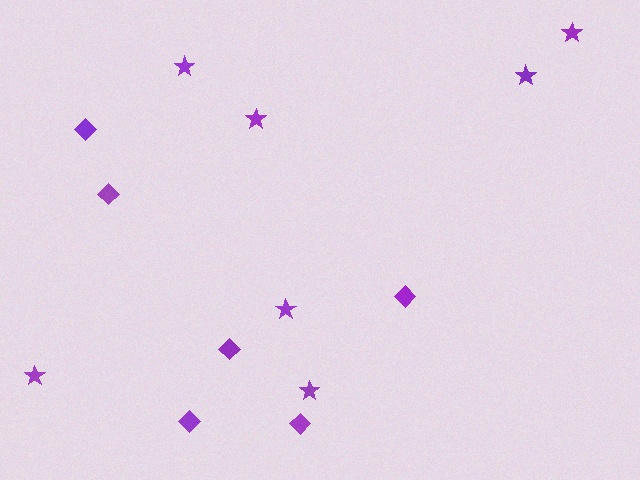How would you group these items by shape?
There are 2 groups: one group of diamonds (6) and one group of stars (7).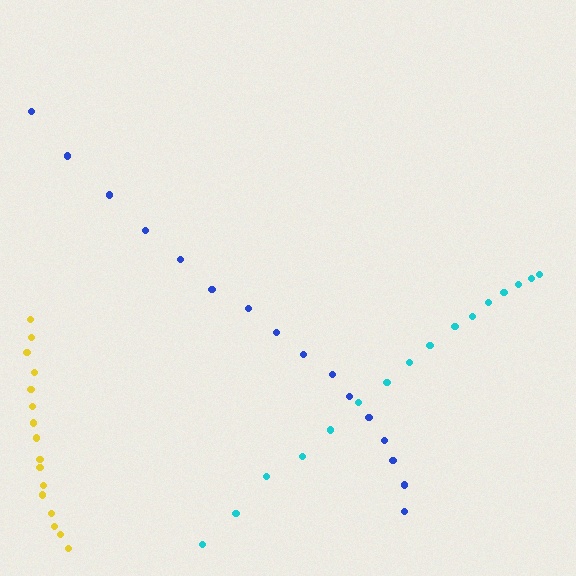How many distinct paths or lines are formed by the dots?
There are 3 distinct paths.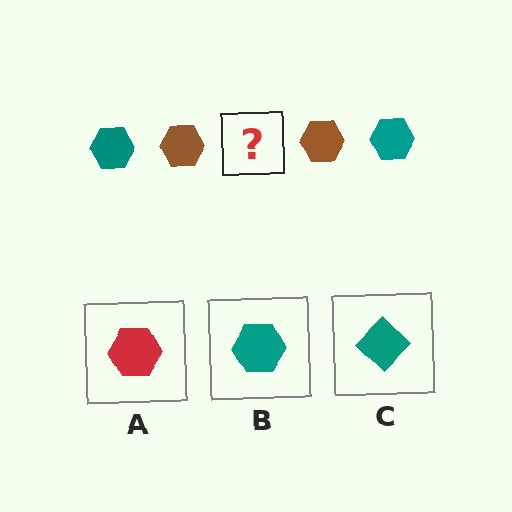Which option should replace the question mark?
Option B.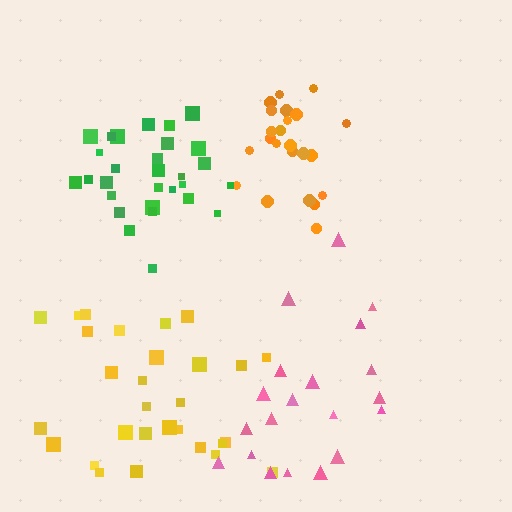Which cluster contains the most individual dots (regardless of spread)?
Yellow (29).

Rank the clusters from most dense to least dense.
orange, green, yellow, pink.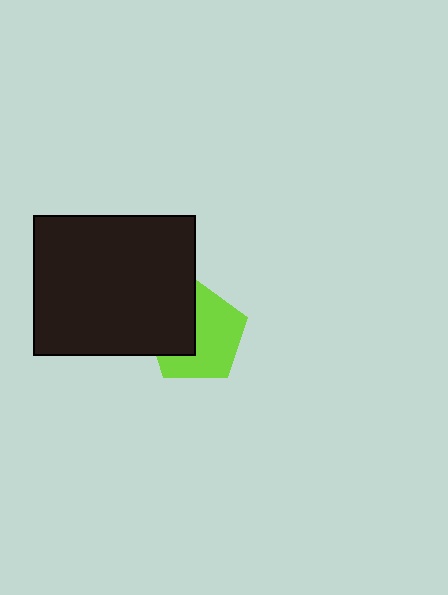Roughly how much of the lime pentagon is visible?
About half of it is visible (roughly 62%).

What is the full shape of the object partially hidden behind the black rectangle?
The partially hidden object is a lime pentagon.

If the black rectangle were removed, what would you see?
You would see the complete lime pentagon.